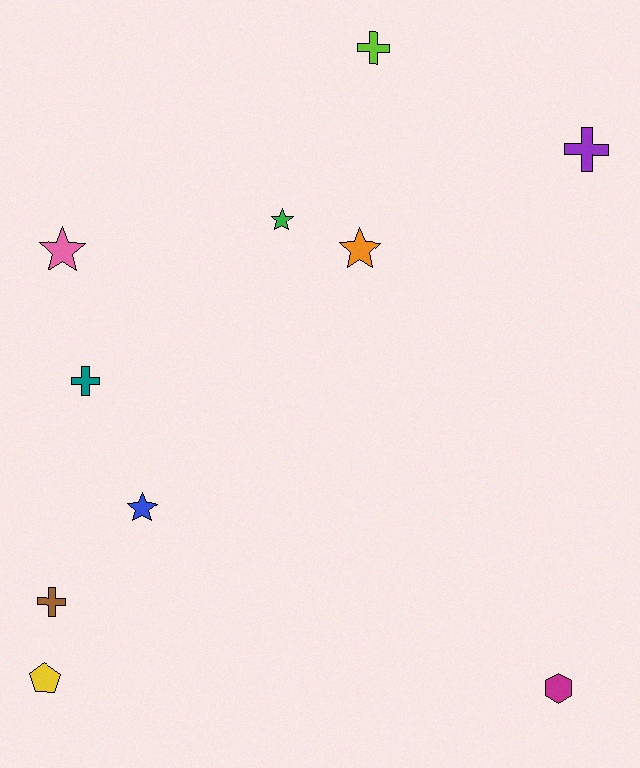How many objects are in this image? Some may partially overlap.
There are 10 objects.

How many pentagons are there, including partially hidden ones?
There is 1 pentagon.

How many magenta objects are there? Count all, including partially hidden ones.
There is 1 magenta object.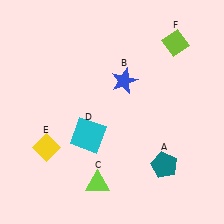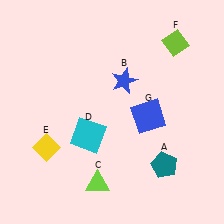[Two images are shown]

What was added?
A blue square (G) was added in Image 2.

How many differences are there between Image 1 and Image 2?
There is 1 difference between the two images.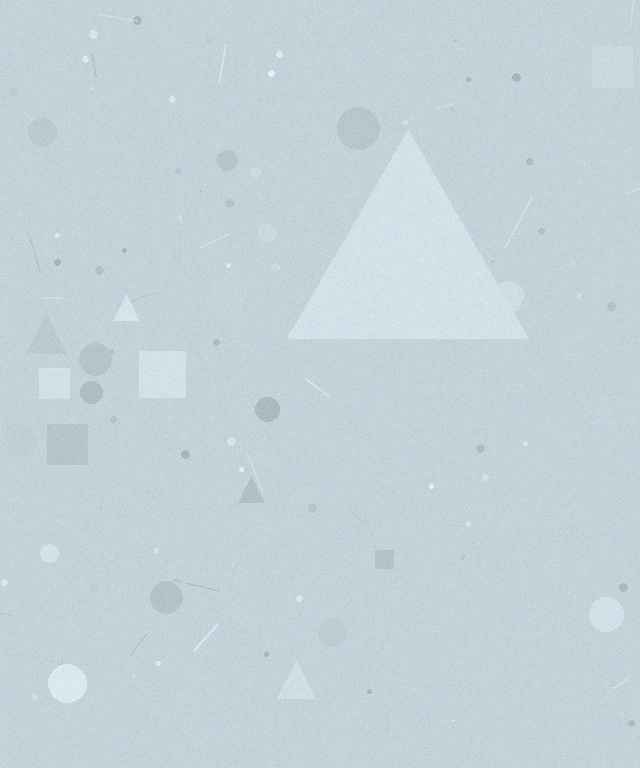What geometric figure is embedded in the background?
A triangle is embedded in the background.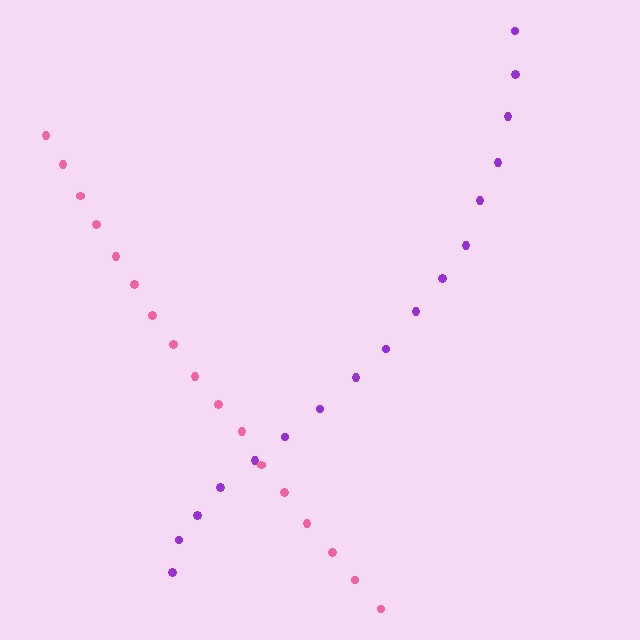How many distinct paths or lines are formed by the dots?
There are 2 distinct paths.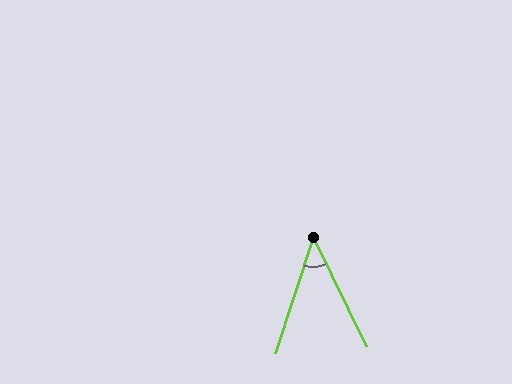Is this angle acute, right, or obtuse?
It is acute.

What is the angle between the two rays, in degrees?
Approximately 44 degrees.